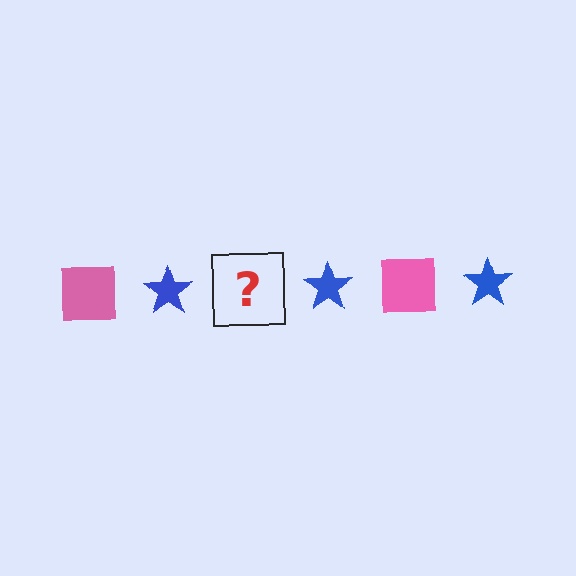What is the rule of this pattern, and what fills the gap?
The rule is that the pattern alternates between pink square and blue star. The gap should be filled with a pink square.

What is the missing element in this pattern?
The missing element is a pink square.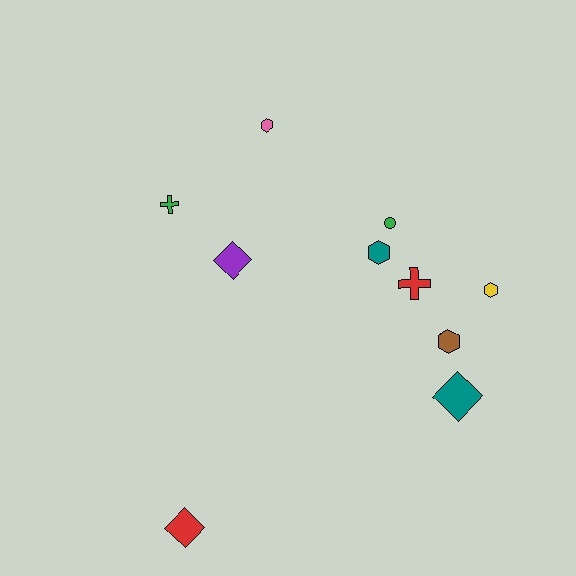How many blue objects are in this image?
There are no blue objects.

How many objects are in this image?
There are 10 objects.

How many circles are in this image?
There is 1 circle.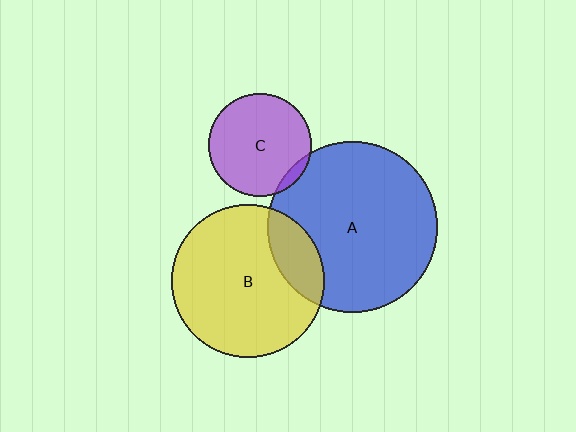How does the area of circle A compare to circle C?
Approximately 2.7 times.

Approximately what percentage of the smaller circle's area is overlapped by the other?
Approximately 5%.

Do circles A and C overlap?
Yes.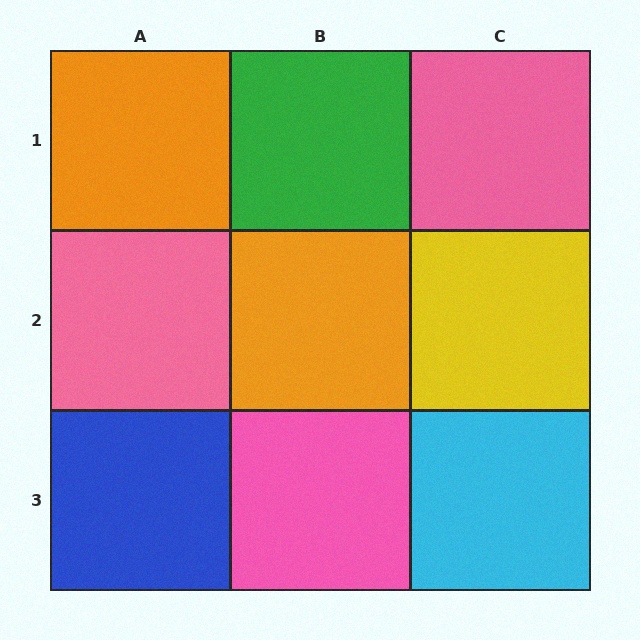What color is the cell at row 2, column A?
Pink.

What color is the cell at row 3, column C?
Cyan.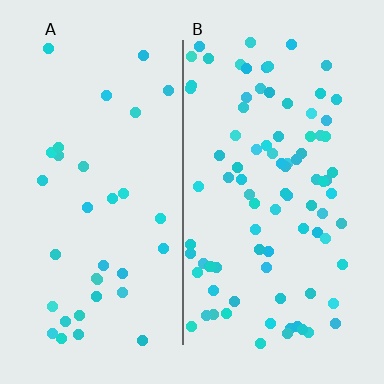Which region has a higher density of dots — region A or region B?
B (the right).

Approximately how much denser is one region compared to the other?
Approximately 2.5× — region B over region A.